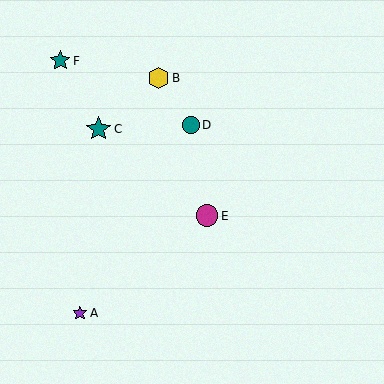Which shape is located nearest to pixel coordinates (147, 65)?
The yellow hexagon (labeled B) at (158, 78) is nearest to that location.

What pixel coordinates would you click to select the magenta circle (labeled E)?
Click at (207, 216) to select the magenta circle E.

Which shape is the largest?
The teal star (labeled C) is the largest.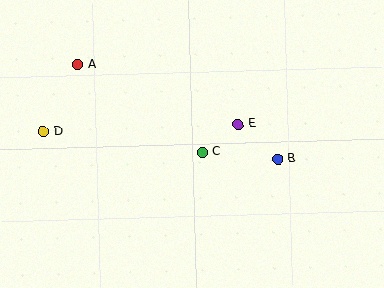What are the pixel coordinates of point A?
Point A is at (78, 64).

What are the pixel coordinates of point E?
Point E is at (238, 124).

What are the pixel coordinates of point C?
Point C is at (203, 152).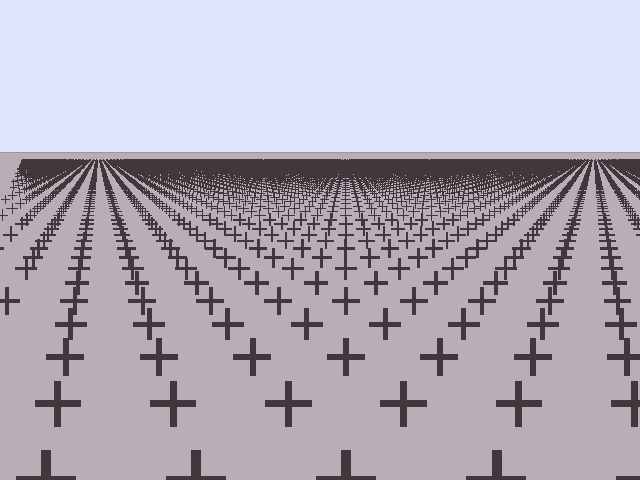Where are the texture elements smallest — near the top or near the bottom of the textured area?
Near the top.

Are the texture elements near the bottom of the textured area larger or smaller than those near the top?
Larger. Near the bottom, elements are closer to the viewer and appear at a bigger on-screen size.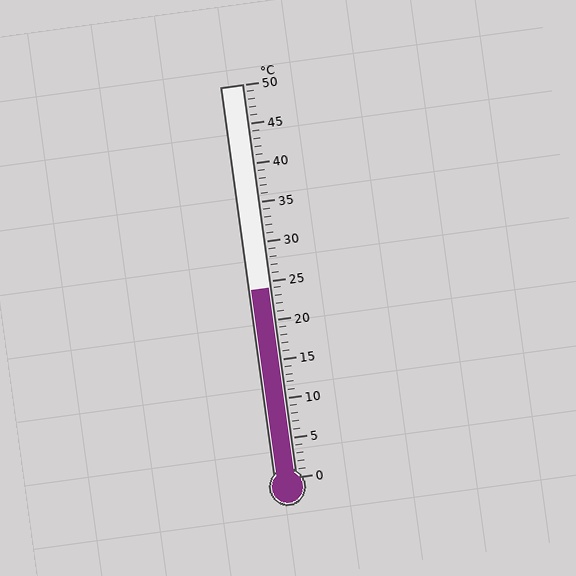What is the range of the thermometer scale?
The thermometer scale ranges from 0°C to 50°C.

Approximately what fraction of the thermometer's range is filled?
The thermometer is filled to approximately 50% of its range.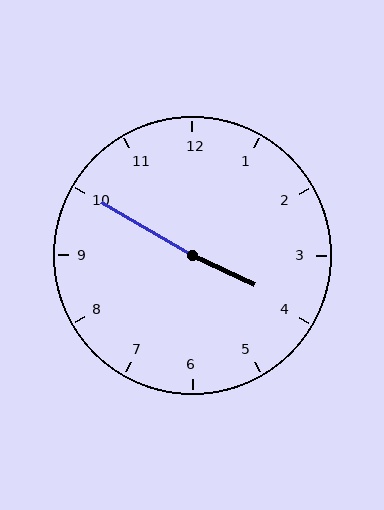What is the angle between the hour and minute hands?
Approximately 175 degrees.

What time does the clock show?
3:50.